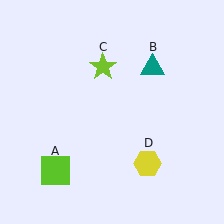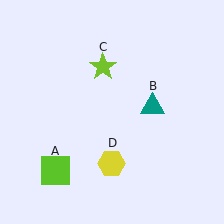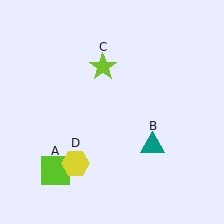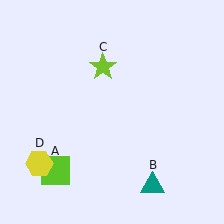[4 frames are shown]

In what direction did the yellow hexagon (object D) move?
The yellow hexagon (object D) moved left.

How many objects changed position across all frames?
2 objects changed position: teal triangle (object B), yellow hexagon (object D).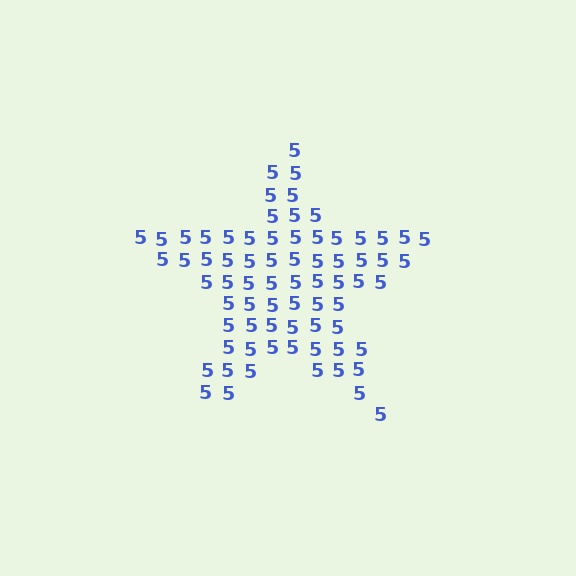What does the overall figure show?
The overall figure shows a star.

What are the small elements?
The small elements are digit 5's.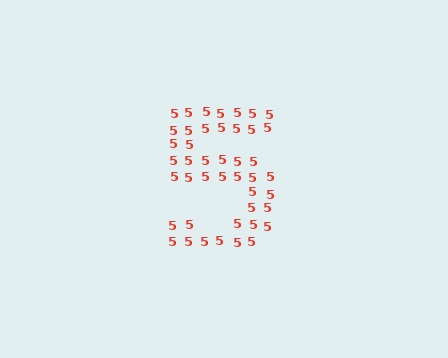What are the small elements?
The small elements are digit 5's.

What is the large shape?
The large shape is the digit 5.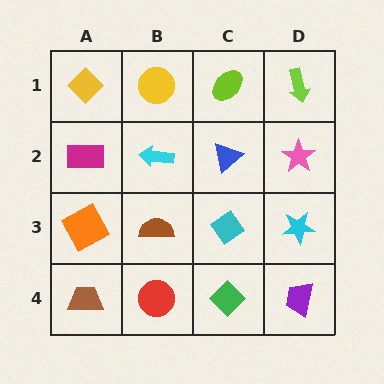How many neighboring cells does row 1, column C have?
3.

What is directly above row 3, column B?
A cyan arrow.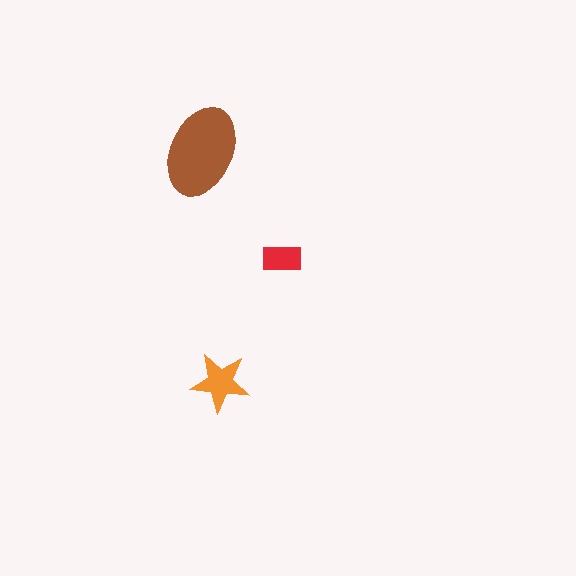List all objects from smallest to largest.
The red rectangle, the orange star, the brown ellipse.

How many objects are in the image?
There are 3 objects in the image.